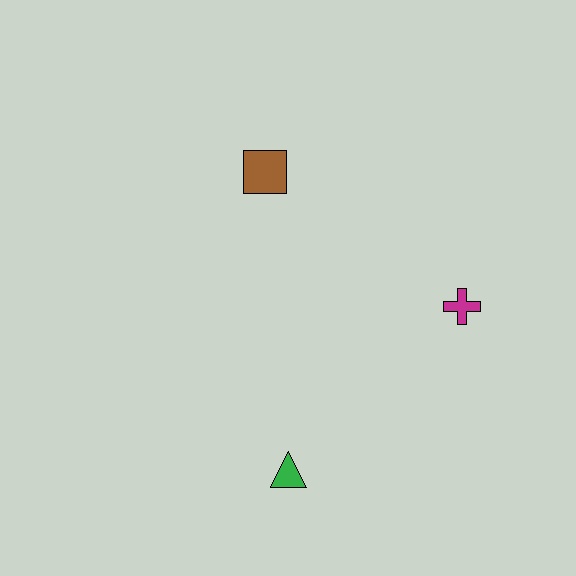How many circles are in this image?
There are no circles.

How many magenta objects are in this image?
There is 1 magenta object.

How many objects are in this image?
There are 3 objects.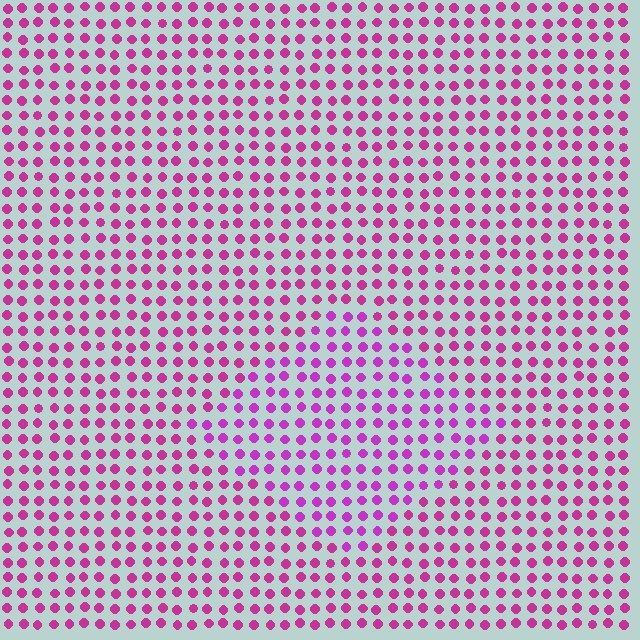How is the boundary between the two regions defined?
The boundary is defined purely by a slight shift in hue (about 20 degrees). Spacing, size, and orientation are identical on both sides.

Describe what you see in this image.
The image is filled with small magenta elements in a uniform arrangement. A diamond-shaped region is visible where the elements are tinted to a slightly different hue, forming a subtle color boundary.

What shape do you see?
I see a diamond.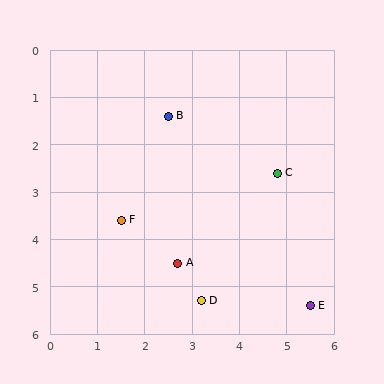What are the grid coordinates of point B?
Point B is at approximately (2.5, 1.4).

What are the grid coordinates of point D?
Point D is at approximately (3.2, 5.3).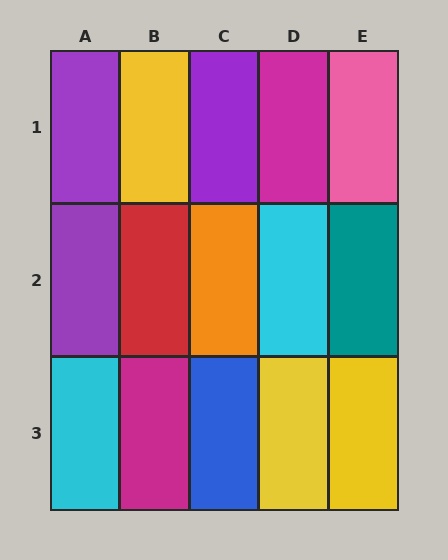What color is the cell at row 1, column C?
Purple.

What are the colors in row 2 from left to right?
Purple, red, orange, cyan, teal.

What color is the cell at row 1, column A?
Purple.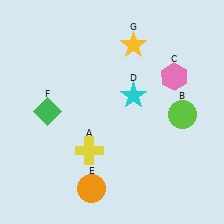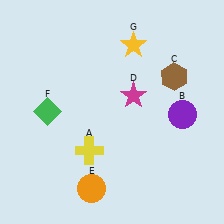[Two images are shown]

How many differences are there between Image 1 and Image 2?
There are 3 differences between the two images.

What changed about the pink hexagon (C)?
In Image 1, C is pink. In Image 2, it changed to brown.